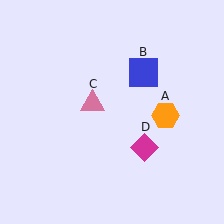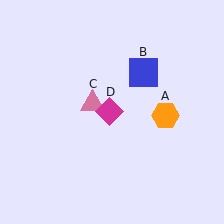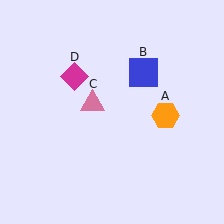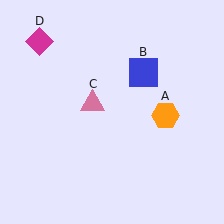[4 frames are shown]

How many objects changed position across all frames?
1 object changed position: magenta diamond (object D).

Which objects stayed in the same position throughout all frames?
Orange hexagon (object A) and blue square (object B) and pink triangle (object C) remained stationary.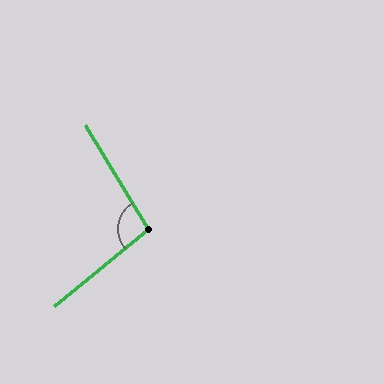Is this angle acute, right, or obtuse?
It is obtuse.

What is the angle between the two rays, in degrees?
Approximately 98 degrees.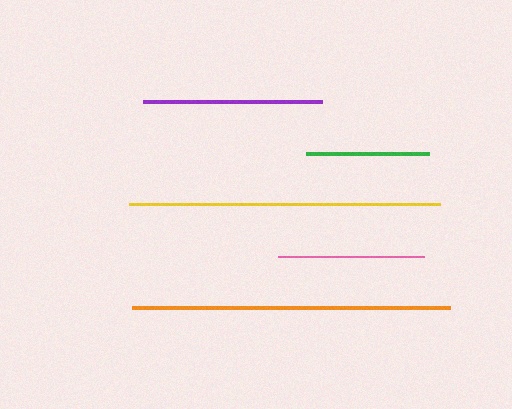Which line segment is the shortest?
The green line is the shortest at approximately 123 pixels.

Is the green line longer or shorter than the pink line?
The pink line is longer than the green line.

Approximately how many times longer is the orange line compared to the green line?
The orange line is approximately 2.6 times the length of the green line.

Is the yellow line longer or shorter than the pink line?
The yellow line is longer than the pink line.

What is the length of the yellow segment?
The yellow segment is approximately 310 pixels long.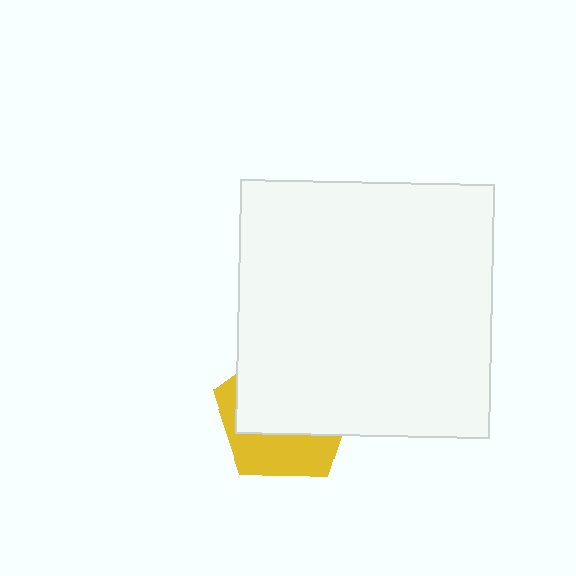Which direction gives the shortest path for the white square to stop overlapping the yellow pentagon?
Moving up gives the shortest separation.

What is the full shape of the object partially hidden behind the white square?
The partially hidden object is a yellow pentagon.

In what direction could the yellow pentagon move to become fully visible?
The yellow pentagon could move down. That would shift it out from behind the white square entirely.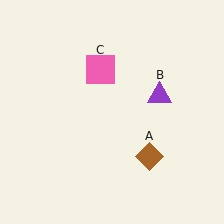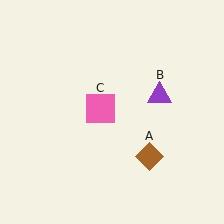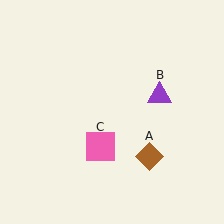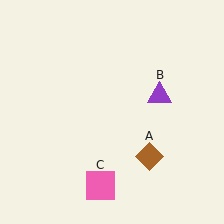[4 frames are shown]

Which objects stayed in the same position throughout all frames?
Brown diamond (object A) and purple triangle (object B) remained stationary.